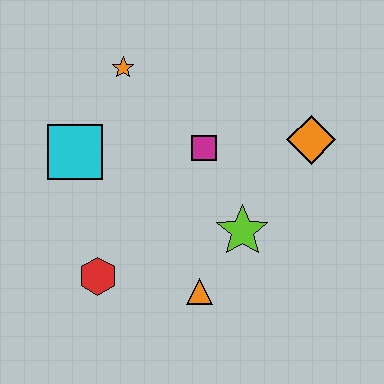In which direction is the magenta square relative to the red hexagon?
The magenta square is above the red hexagon.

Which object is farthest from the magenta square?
The red hexagon is farthest from the magenta square.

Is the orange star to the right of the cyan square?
Yes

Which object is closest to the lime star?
The orange triangle is closest to the lime star.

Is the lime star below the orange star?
Yes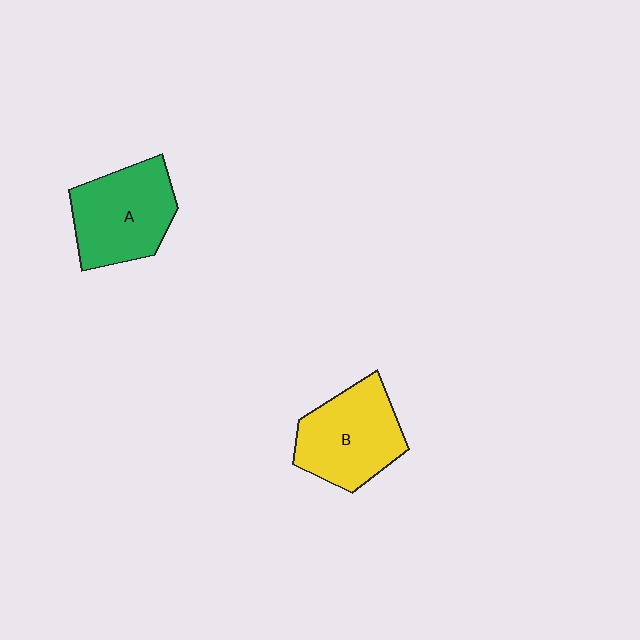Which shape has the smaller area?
Shape B (yellow).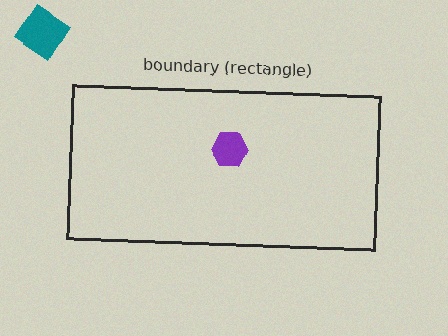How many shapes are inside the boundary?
1 inside, 1 outside.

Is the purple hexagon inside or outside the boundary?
Inside.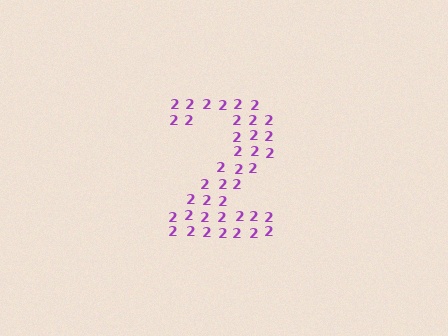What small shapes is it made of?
It is made of small digit 2's.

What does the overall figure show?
The overall figure shows the digit 2.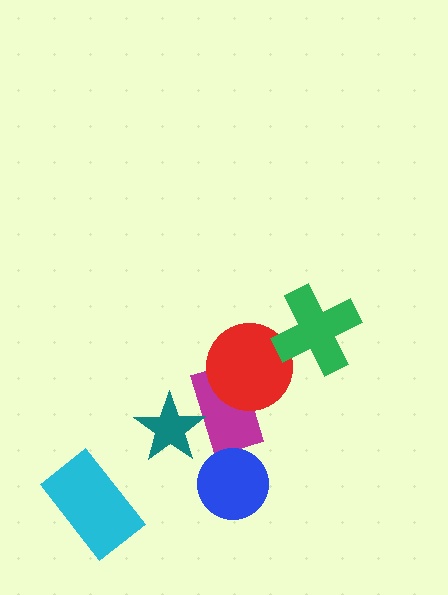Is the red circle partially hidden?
Yes, it is partially covered by another shape.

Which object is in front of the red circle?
The green cross is in front of the red circle.